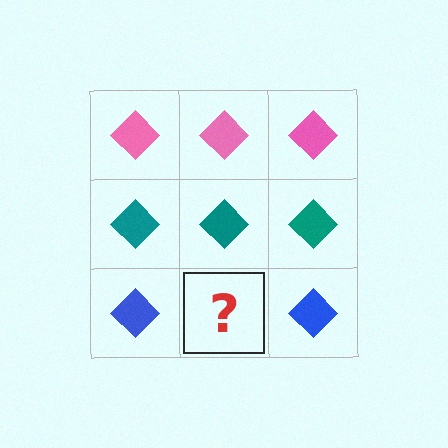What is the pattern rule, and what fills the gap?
The rule is that each row has a consistent color. The gap should be filled with a blue diamond.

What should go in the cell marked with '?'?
The missing cell should contain a blue diamond.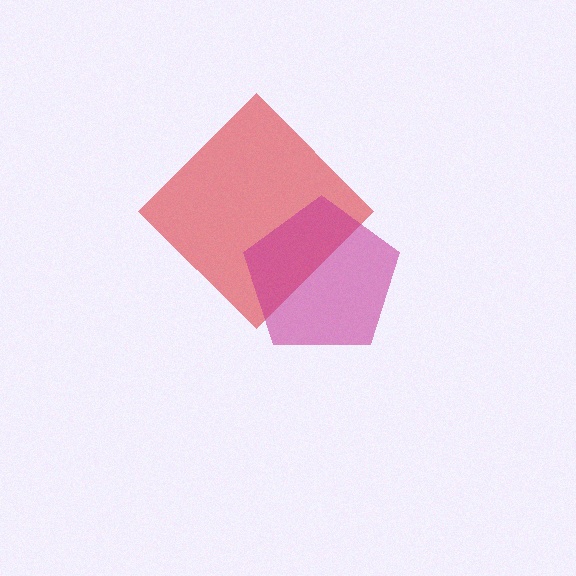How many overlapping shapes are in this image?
There are 2 overlapping shapes in the image.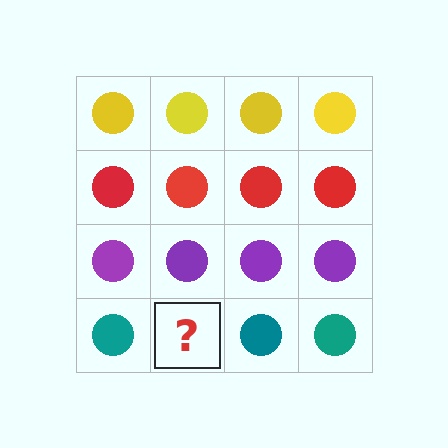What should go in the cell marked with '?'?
The missing cell should contain a teal circle.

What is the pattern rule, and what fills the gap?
The rule is that each row has a consistent color. The gap should be filled with a teal circle.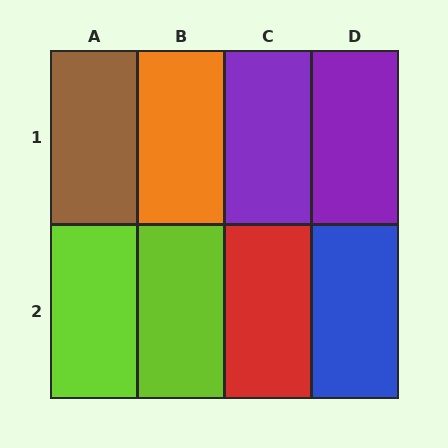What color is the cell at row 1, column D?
Purple.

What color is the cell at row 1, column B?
Orange.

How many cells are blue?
1 cell is blue.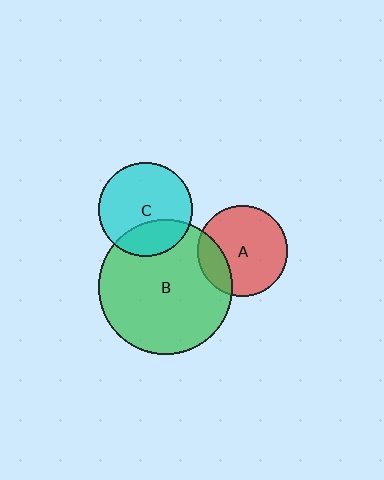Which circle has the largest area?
Circle B (green).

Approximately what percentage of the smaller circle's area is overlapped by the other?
Approximately 25%.